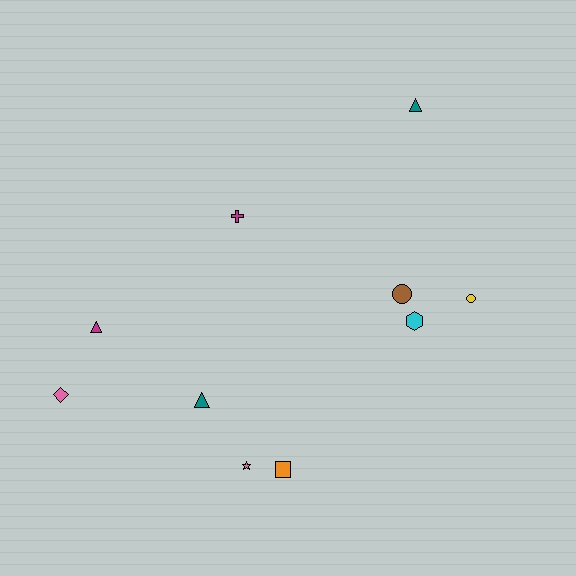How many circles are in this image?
There are 2 circles.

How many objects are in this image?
There are 10 objects.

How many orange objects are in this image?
There is 1 orange object.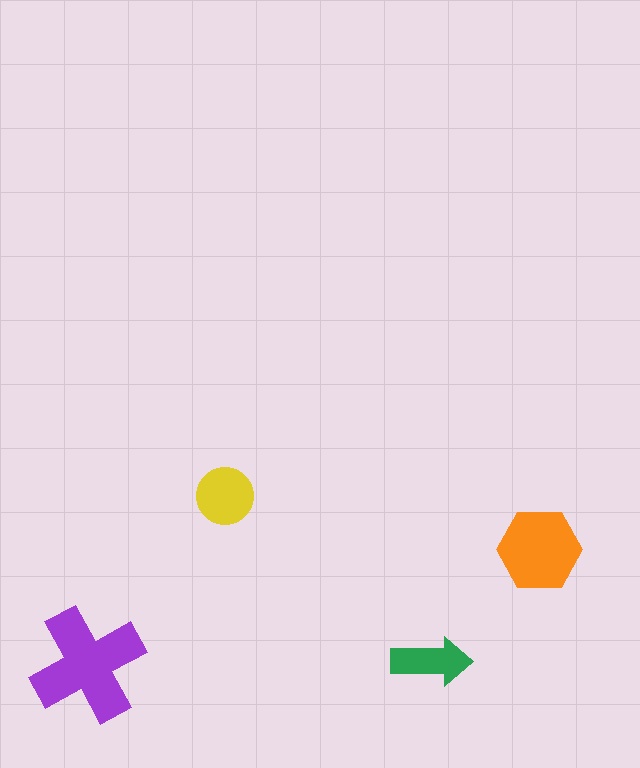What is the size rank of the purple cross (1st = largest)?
1st.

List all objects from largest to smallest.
The purple cross, the orange hexagon, the yellow circle, the green arrow.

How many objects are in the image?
There are 4 objects in the image.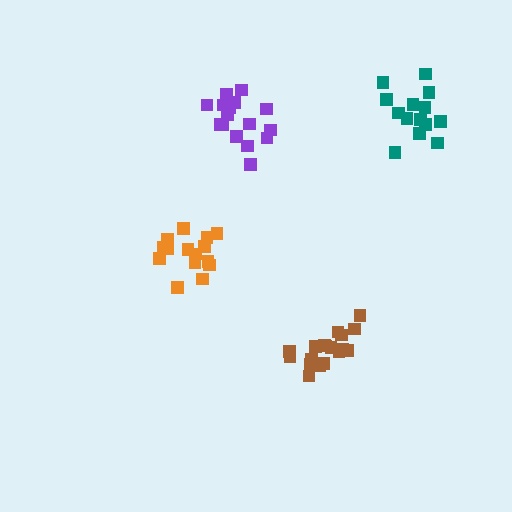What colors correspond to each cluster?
The clusters are colored: teal, brown, purple, orange.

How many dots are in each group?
Group 1: 14 dots, Group 2: 18 dots, Group 3: 16 dots, Group 4: 15 dots (63 total).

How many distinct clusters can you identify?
There are 4 distinct clusters.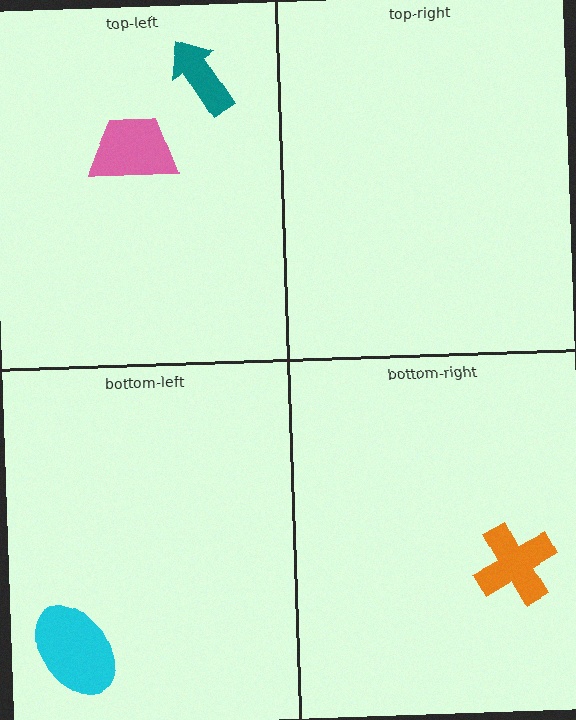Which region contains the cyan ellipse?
The bottom-left region.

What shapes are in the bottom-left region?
The cyan ellipse.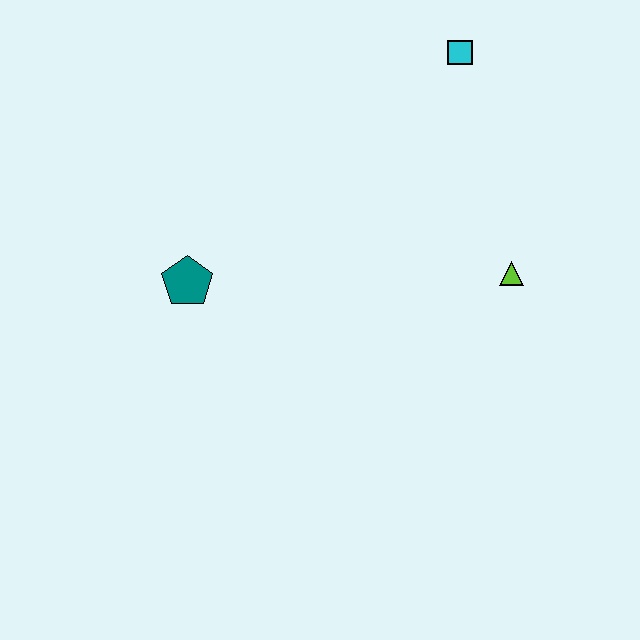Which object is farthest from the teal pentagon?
The cyan square is farthest from the teal pentagon.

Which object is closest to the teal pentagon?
The lime triangle is closest to the teal pentagon.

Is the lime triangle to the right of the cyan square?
Yes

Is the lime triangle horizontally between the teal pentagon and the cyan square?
No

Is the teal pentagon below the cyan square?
Yes